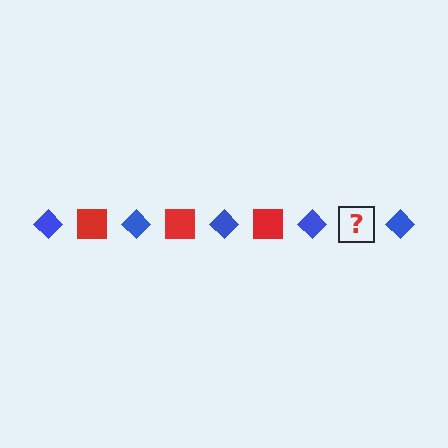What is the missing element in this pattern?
The missing element is a red square.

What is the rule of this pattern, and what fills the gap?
The rule is that the pattern alternates between blue diamond and red square. The gap should be filled with a red square.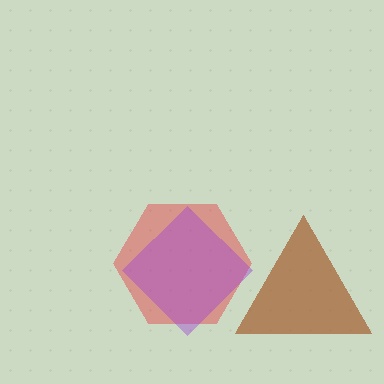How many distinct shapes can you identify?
There are 3 distinct shapes: a brown triangle, a red hexagon, a purple diamond.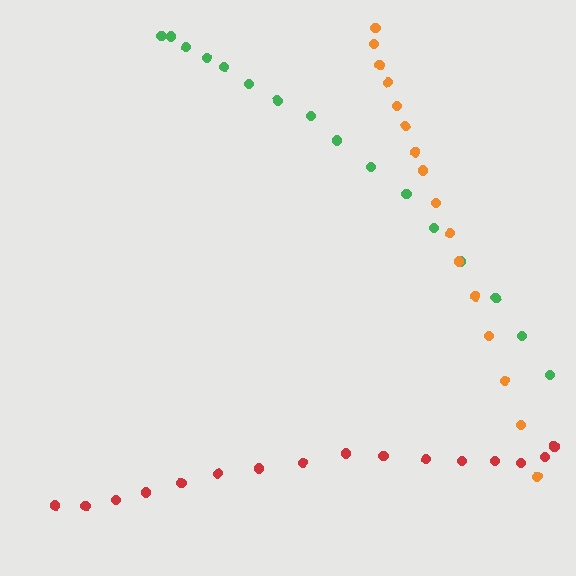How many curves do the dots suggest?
There are 3 distinct paths.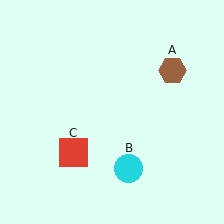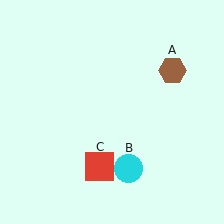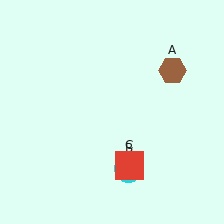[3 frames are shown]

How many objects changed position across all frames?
1 object changed position: red square (object C).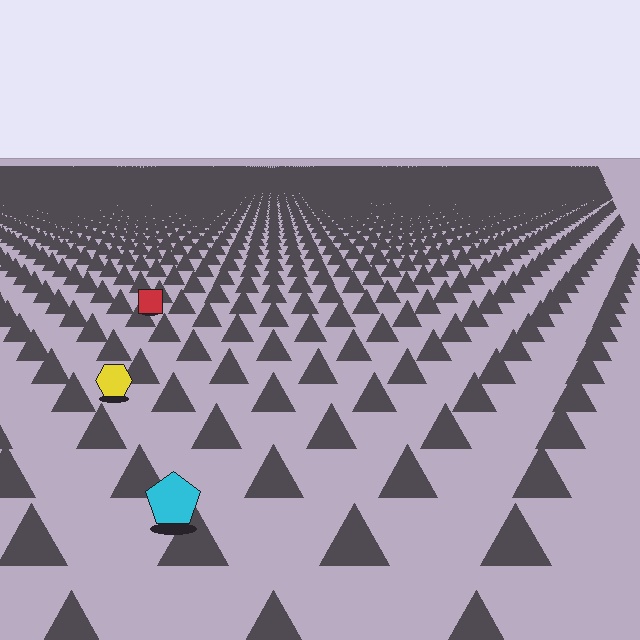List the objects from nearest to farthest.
From nearest to farthest: the cyan pentagon, the yellow hexagon, the red square.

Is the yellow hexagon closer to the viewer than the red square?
Yes. The yellow hexagon is closer — you can tell from the texture gradient: the ground texture is coarser near it.